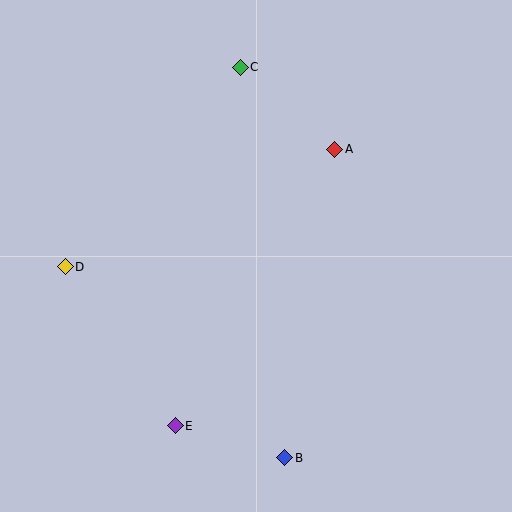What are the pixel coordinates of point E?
Point E is at (175, 426).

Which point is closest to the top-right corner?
Point A is closest to the top-right corner.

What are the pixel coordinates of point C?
Point C is at (240, 67).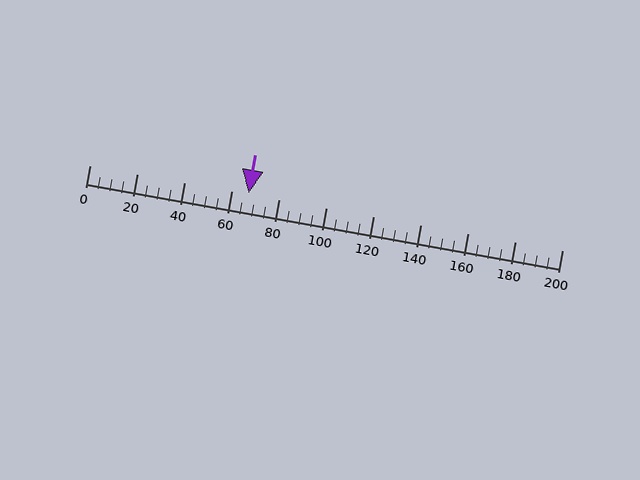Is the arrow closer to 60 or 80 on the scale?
The arrow is closer to 60.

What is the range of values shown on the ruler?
The ruler shows values from 0 to 200.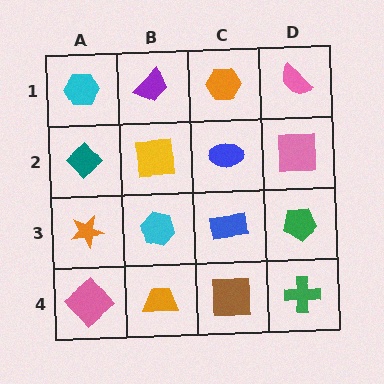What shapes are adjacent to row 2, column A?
A cyan hexagon (row 1, column A), an orange star (row 3, column A), a yellow square (row 2, column B).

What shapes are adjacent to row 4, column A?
An orange star (row 3, column A), an orange trapezoid (row 4, column B).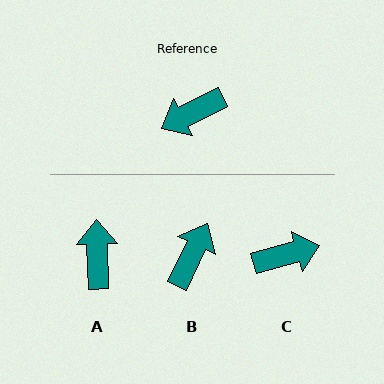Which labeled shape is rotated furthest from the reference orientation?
C, about 169 degrees away.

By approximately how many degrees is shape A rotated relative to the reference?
Approximately 115 degrees clockwise.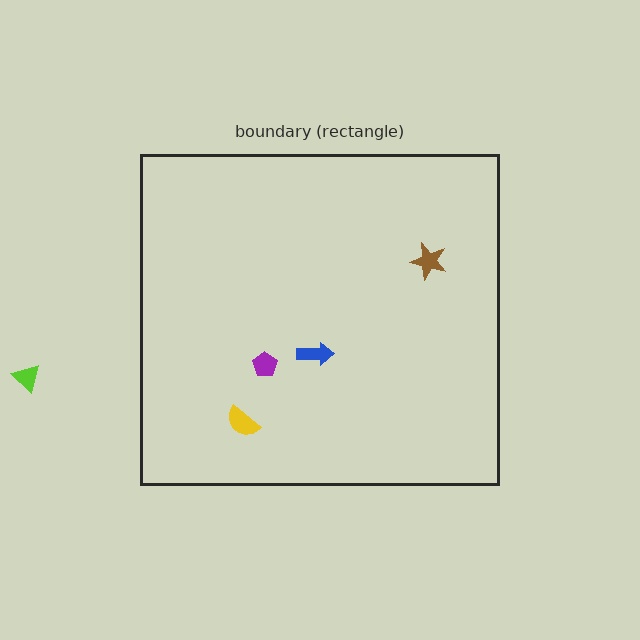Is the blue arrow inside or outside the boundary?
Inside.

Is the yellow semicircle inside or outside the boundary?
Inside.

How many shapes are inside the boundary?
4 inside, 1 outside.